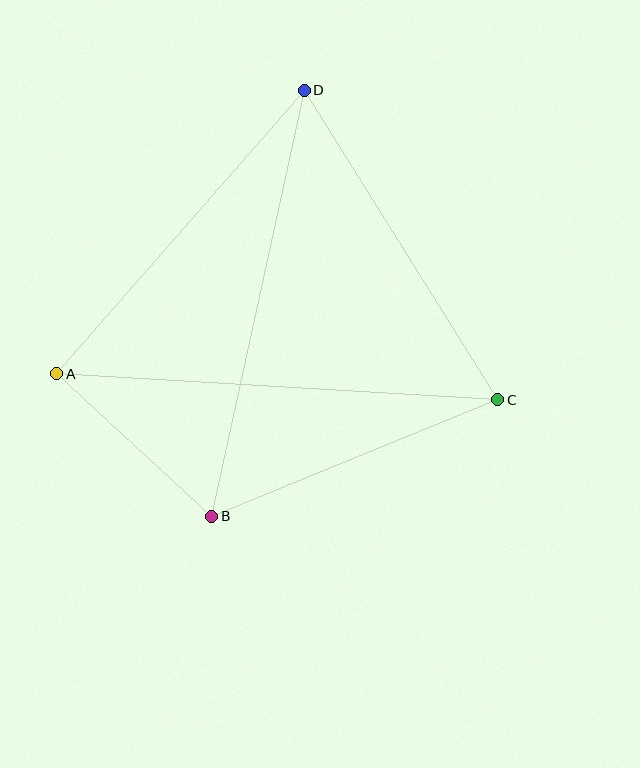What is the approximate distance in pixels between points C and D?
The distance between C and D is approximately 365 pixels.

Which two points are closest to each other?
Points A and B are closest to each other.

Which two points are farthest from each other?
Points A and C are farthest from each other.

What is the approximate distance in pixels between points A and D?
The distance between A and D is approximately 376 pixels.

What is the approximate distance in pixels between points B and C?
The distance between B and C is approximately 309 pixels.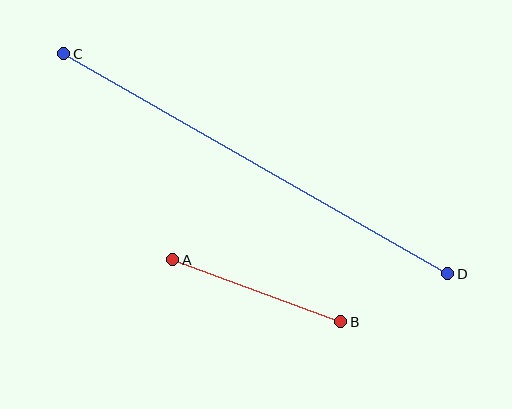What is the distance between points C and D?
The distance is approximately 442 pixels.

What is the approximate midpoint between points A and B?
The midpoint is at approximately (257, 291) pixels.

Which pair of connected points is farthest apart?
Points C and D are farthest apart.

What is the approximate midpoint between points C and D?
The midpoint is at approximately (256, 164) pixels.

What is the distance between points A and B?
The distance is approximately 179 pixels.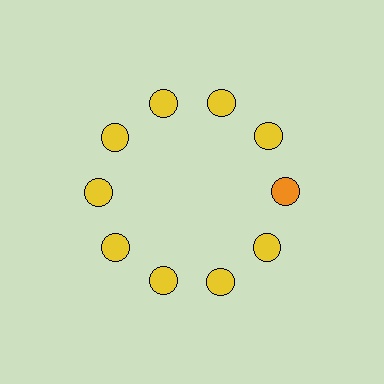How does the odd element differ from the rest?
It has a different color: orange instead of yellow.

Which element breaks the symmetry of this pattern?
The orange circle at roughly the 3 o'clock position breaks the symmetry. All other shapes are yellow circles.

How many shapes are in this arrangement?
There are 10 shapes arranged in a ring pattern.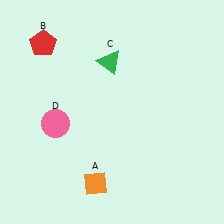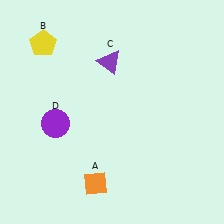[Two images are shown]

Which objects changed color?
B changed from red to yellow. C changed from green to purple. D changed from pink to purple.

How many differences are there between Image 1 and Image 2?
There are 3 differences between the two images.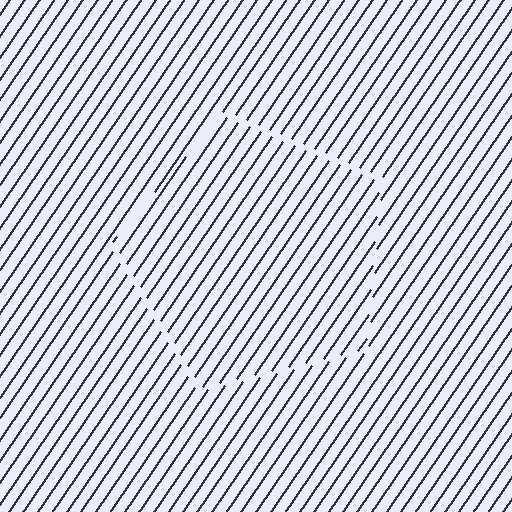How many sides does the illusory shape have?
5 sides — the line-ends trace a pentagon.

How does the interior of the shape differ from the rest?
The interior of the shape contains the same grating, shifted by half a period — the contour is defined by the phase discontinuity where line-ends from the inner and outer gratings abut.